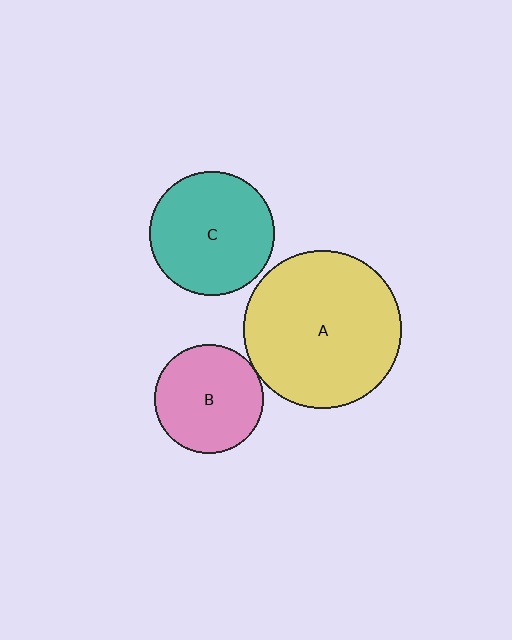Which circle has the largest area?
Circle A (yellow).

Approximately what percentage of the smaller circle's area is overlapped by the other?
Approximately 5%.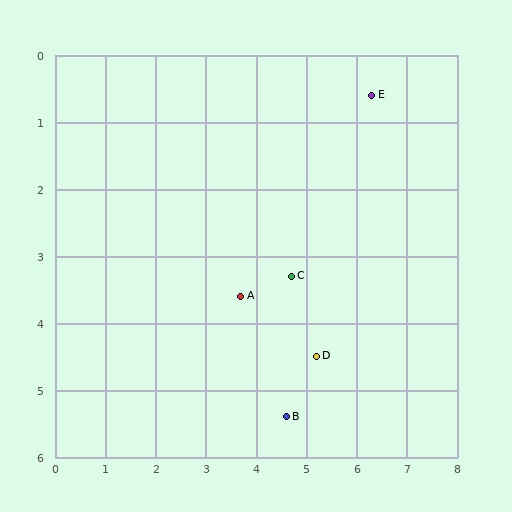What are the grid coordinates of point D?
Point D is at approximately (5.2, 4.5).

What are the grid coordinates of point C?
Point C is at approximately (4.7, 3.3).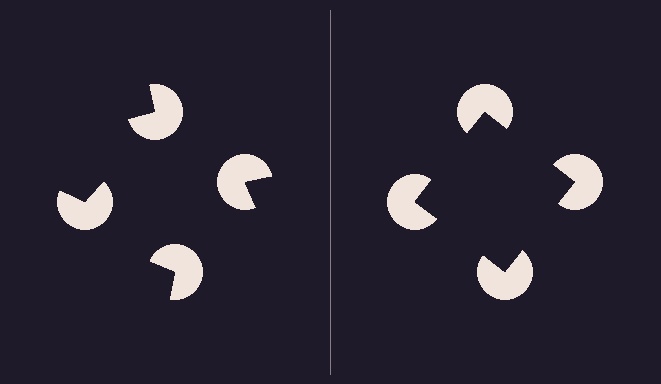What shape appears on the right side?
An illusory square.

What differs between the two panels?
The pac-man discs are positioned identically on both sides; only the wedge orientations differ. On the right they align to a square; on the left they are misaligned.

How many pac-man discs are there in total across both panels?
8 — 4 on each side.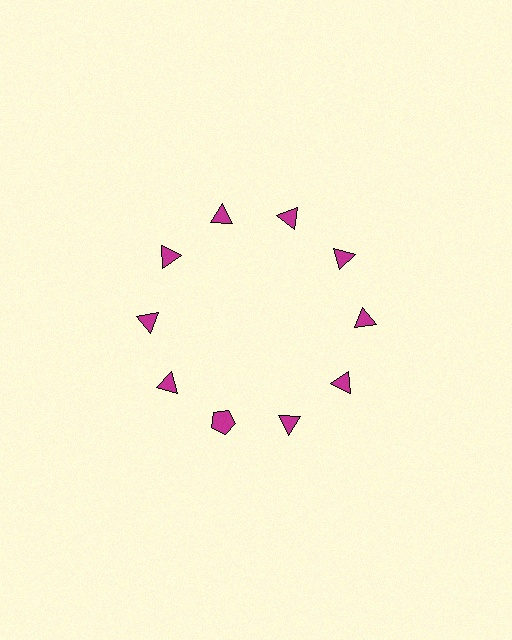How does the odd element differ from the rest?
It has a different shape: pentagon instead of triangle.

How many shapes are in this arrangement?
There are 10 shapes arranged in a ring pattern.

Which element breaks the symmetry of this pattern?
The magenta pentagon at roughly the 7 o'clock position breaks the symmetry. All other shapes are magenta triangles.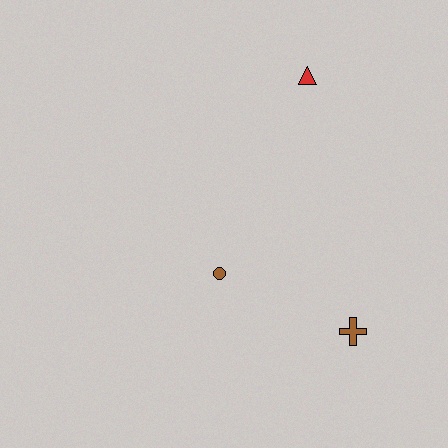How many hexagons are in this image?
There are no hexagons.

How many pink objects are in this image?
There are no pink objects.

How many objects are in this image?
There are 3 objects.